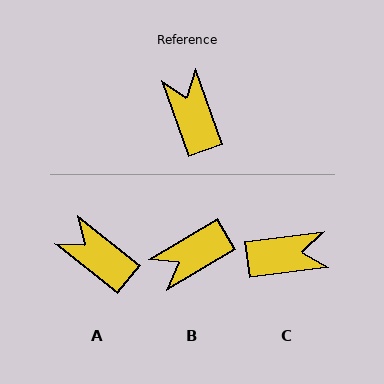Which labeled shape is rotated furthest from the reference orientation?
C, about 103 degrees away.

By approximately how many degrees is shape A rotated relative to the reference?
Approximately 31 degrees counter-clockwise.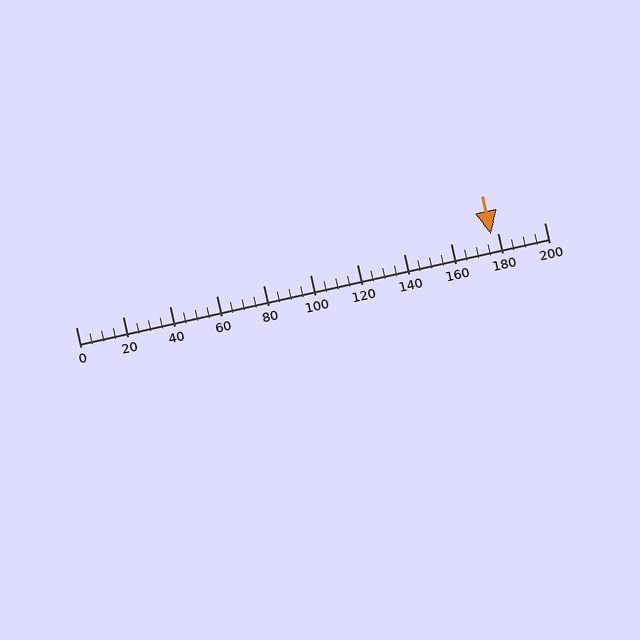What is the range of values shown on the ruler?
The ruler shows values from 0 to 200.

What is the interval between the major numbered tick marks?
The major tick marks are spaced 20 units apart.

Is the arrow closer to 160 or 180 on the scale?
The arrow is closer to 180.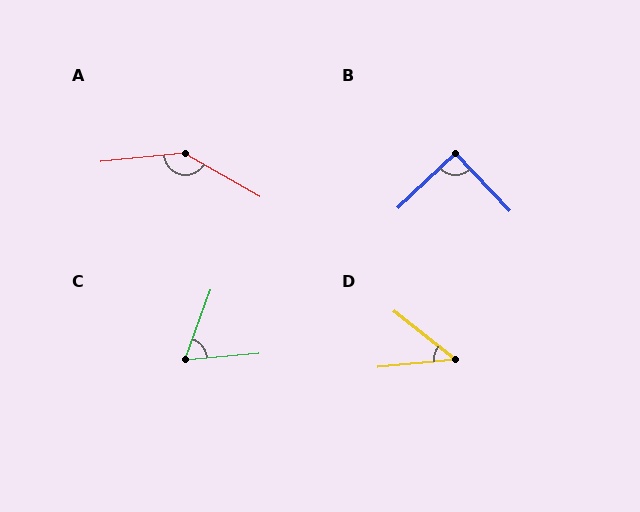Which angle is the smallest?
D, at approximately 44 degrees.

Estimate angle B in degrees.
Approximately 90 degrees.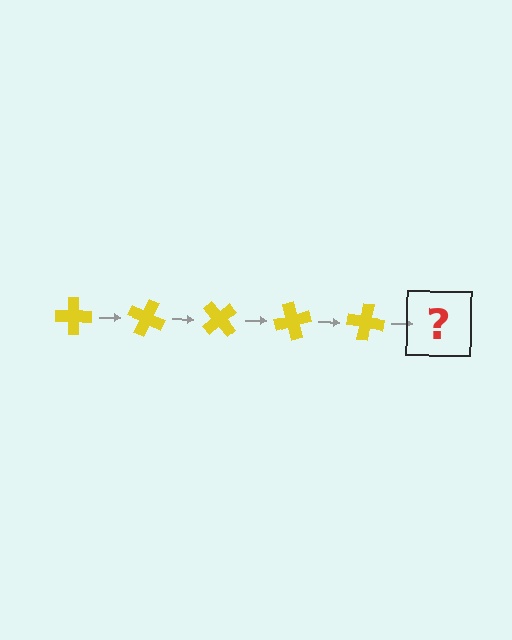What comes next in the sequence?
The next element should be a yellow cross rotated 125 degrees.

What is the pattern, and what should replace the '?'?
The pattern is that the cross rotates 25 degrees each step. The '?' should be a yellow cross rotated 125 degrees.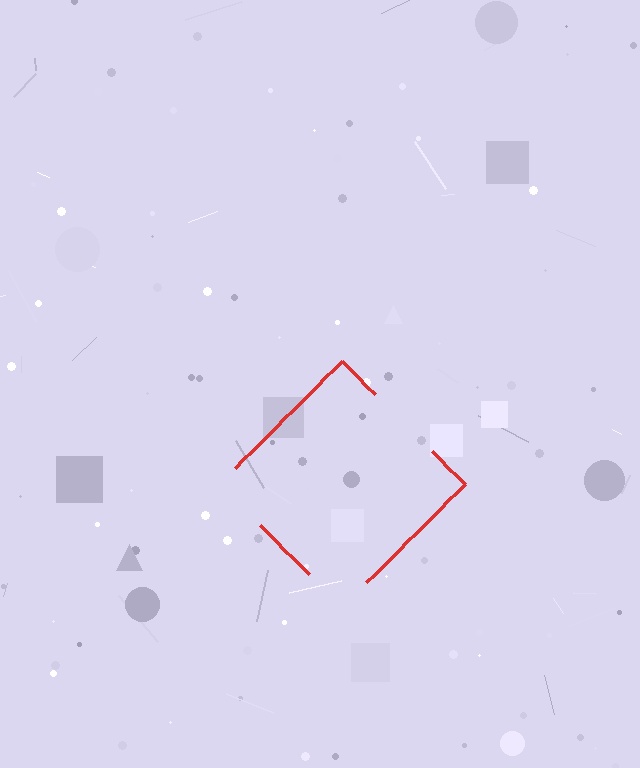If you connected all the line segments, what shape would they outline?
They would outline a diamond.